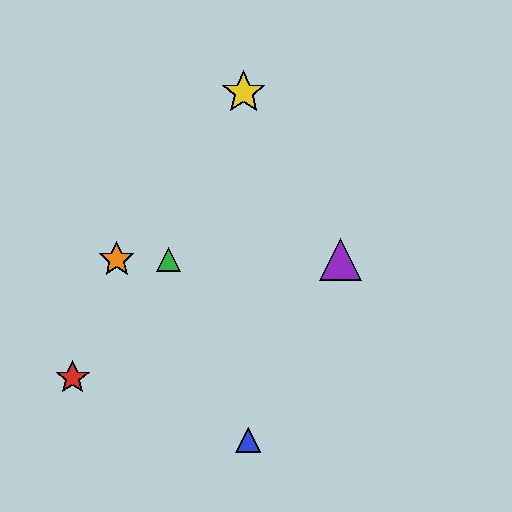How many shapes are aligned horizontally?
3 shapes (the green triangle, the purple triangle, the orange star) are aligned horizontally.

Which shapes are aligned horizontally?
The green triangle, the purple triangle, the orange star are aligned horizontally.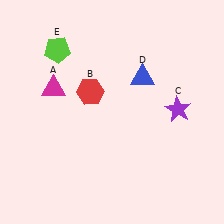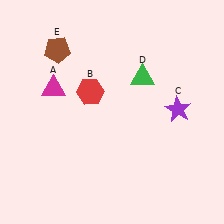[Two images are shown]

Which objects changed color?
D changed from blue to green. E changed from lime to brown.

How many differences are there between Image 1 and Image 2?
There are 2 differences between the two images.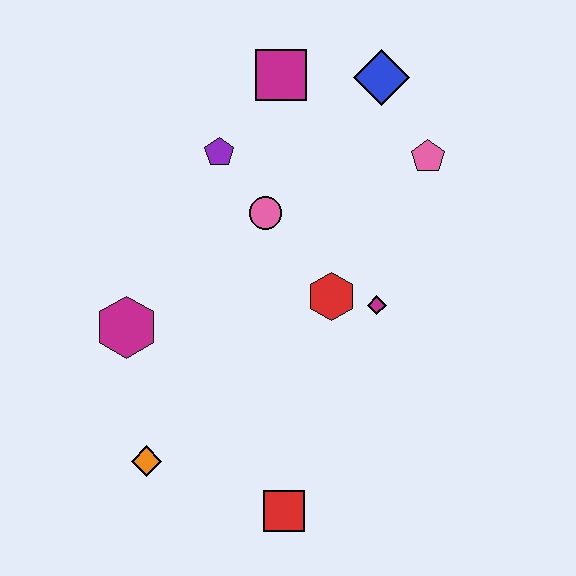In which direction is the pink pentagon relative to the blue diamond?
The pink pentagon is below the blue diamond.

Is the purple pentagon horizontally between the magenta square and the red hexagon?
No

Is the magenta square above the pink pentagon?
Yes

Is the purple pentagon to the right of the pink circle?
No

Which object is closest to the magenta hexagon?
The orange diamond is closest to the magenta hexagon.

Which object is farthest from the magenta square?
The red square is farthest from the magenta square.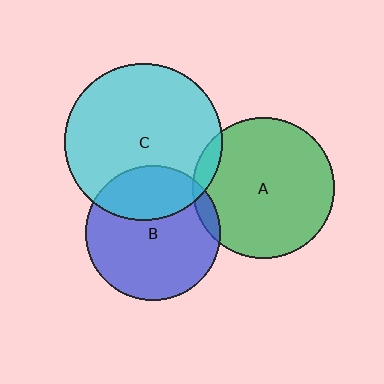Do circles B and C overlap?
Yes.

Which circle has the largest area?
Circle C (cyan).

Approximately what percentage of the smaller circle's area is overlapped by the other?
Approximately 30%.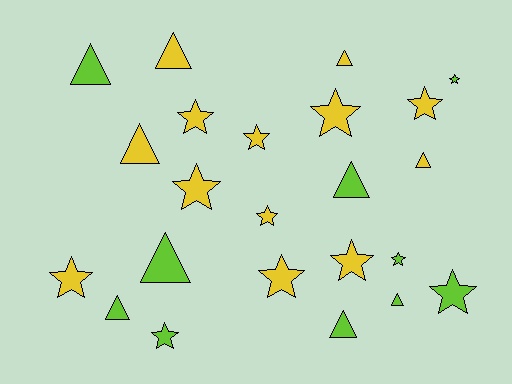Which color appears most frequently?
Yellow, with 13 objects.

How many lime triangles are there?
There are 6 lime triangles.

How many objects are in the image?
There are 23 objects.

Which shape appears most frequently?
Star, with 13 objects.